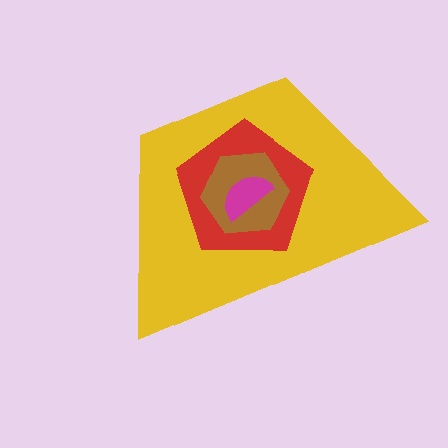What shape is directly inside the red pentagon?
The brown hexagon.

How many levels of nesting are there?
4.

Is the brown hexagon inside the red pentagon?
Yes.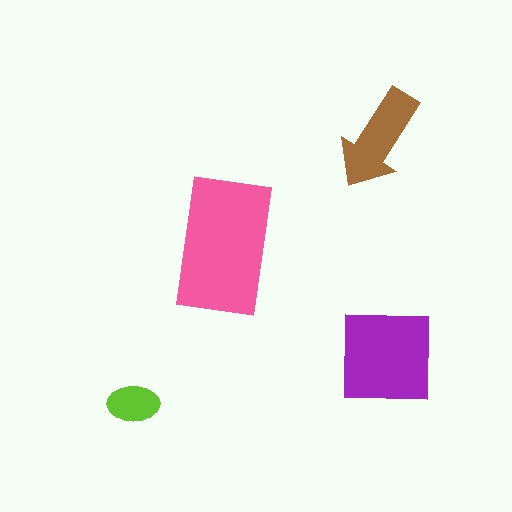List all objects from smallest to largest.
The lime ellipse, the brown arrow, the purple square, the pink rectangle.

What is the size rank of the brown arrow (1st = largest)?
3rd.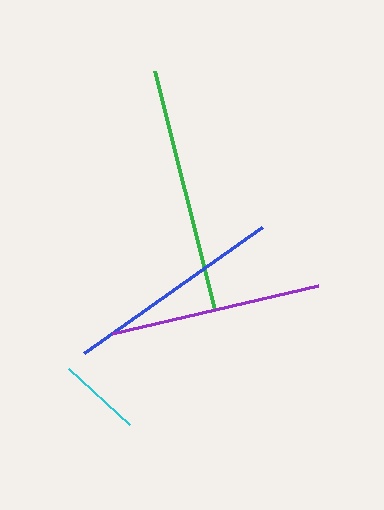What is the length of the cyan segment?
The cyan segment is approximately 82 pixels long.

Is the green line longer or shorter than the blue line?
The green line is longer than the blue line.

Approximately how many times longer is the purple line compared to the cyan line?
The purple line is approximately 2.6 times the length of the cyan line.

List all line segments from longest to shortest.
From longest to shortest: green, blue, purple, cyan.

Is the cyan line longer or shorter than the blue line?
The blue line is longer than the cyan line.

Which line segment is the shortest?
The cyan line is the shortest at approximately 82 pixels.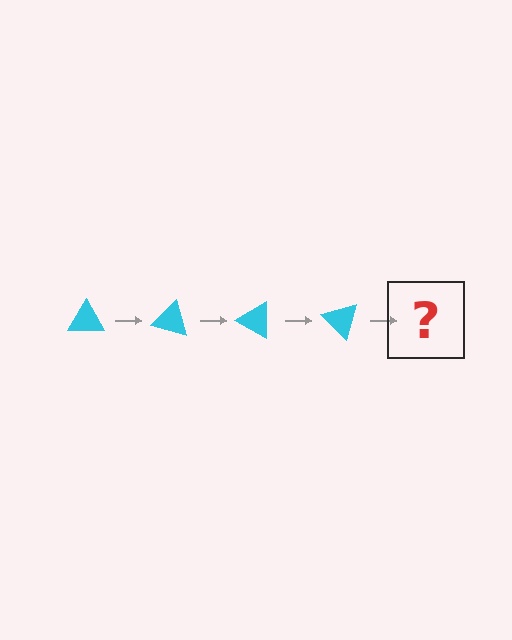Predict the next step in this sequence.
The next step is a cyan triangle rotated 60 degrees.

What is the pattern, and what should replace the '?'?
The pattern is that the triangle rotates 15 degrees each step. The '?' should be a cyan triangle rotated 60 degrees.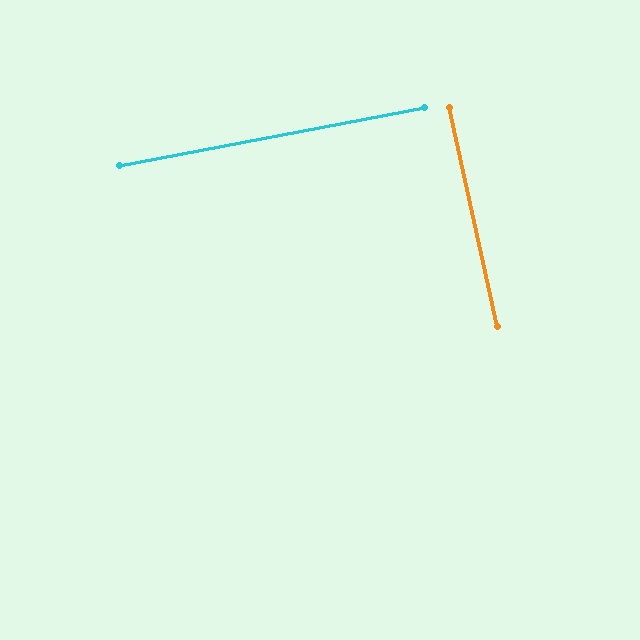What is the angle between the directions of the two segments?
Approximately 88 degrees.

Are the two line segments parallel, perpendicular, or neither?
Perpendicular — they meet at approximately 88°.